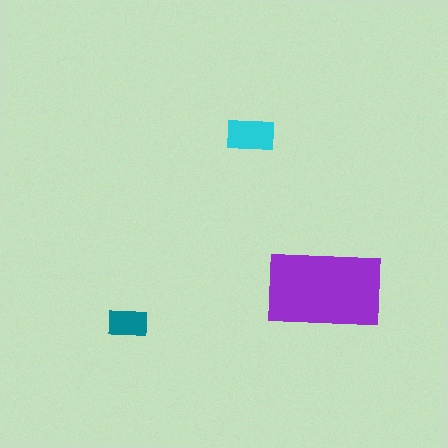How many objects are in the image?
There are 3 objects in the image.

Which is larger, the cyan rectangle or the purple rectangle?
The purple one.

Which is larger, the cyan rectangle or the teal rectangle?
The cyan one.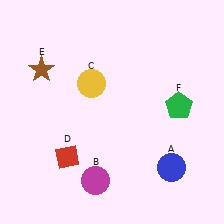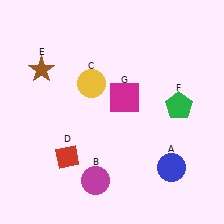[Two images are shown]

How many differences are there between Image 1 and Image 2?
There is 1 difference between the two images.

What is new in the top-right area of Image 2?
A magenta square (G) was added in the top-right area of Image 2.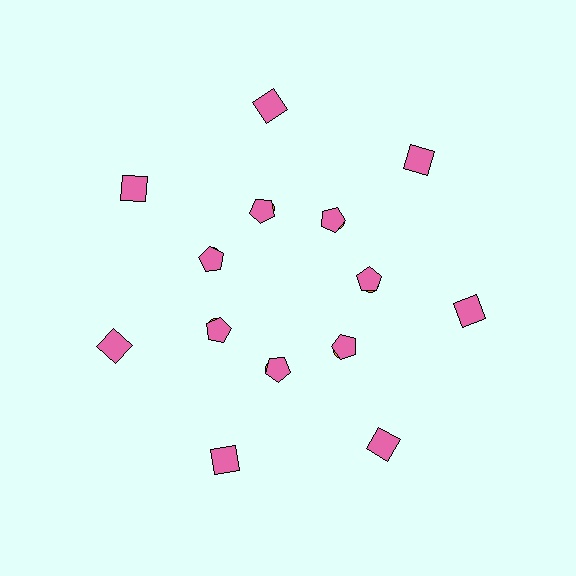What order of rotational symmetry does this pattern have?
This pattern has 7-fold rotational symmetry.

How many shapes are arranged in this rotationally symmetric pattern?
There are 21 shapes, arranged in 7 groups of 3.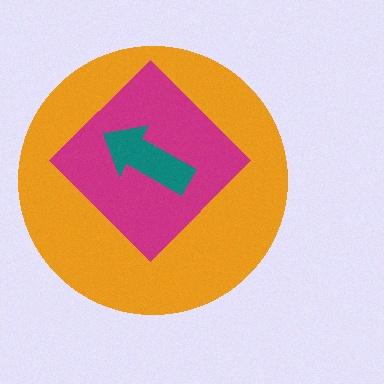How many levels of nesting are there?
3.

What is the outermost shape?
The orange circle.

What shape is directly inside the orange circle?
The magenta diamond.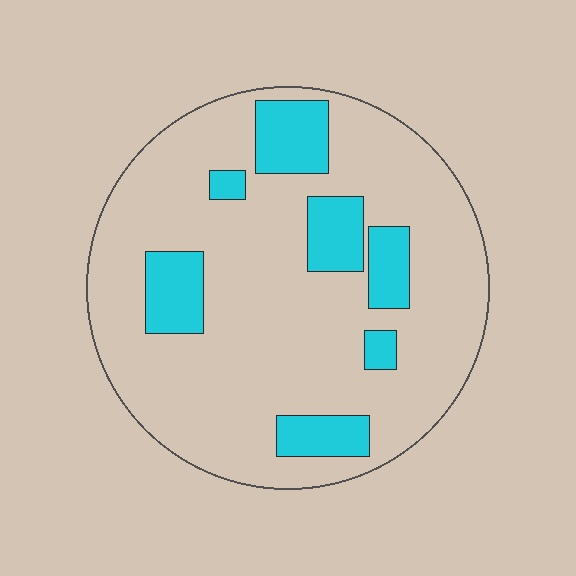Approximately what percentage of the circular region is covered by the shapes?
Approximately 20%.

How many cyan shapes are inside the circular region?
7.